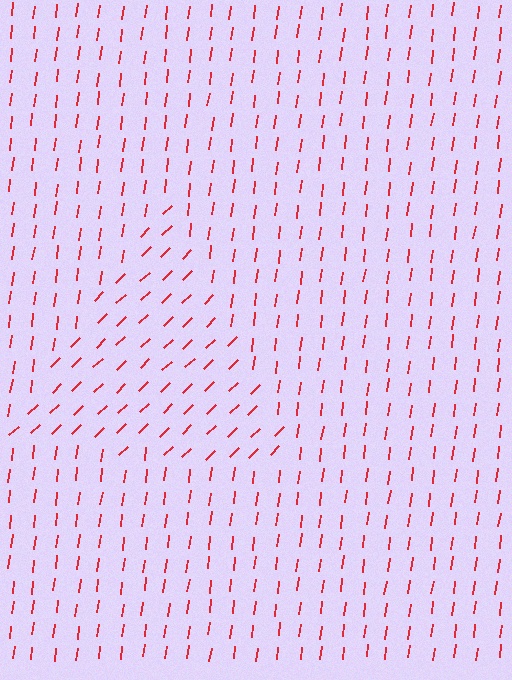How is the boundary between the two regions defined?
The boundary is defined purely by a change in line orientation (approximately 39 degrees difference). All lines are the same color and thickness.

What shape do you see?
I see a triangle.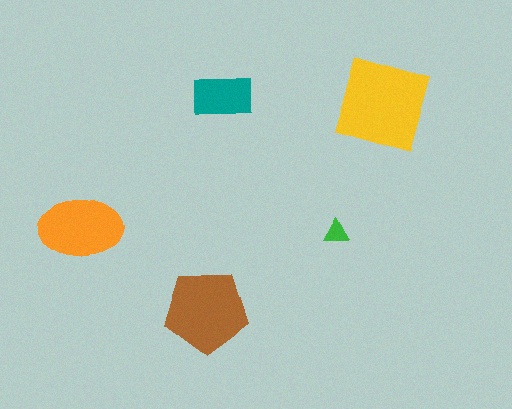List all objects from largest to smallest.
The yellow diamond, the brown pentagon, the orange ellipse, the teal rectangle, the green triangle.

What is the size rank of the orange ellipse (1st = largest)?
3rd.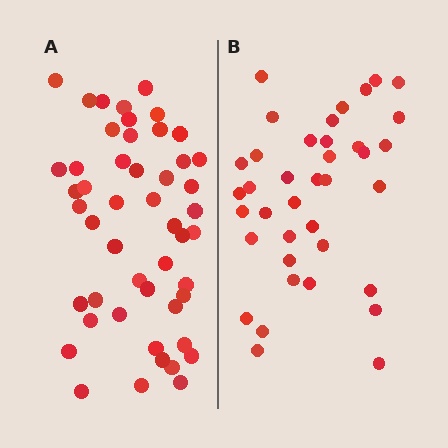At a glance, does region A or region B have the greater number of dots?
Region A (the left region) has more dots.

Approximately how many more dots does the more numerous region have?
Region A has roughly 12 or so more dots than region B.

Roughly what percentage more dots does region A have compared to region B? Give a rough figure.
About 30% more.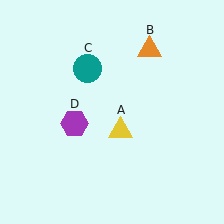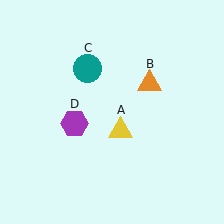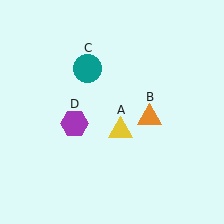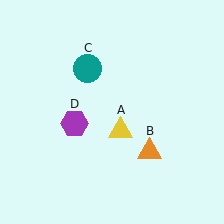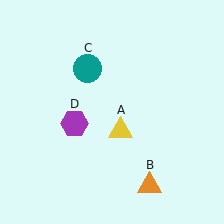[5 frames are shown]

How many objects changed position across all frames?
1 object changed position: orange triangle (object B).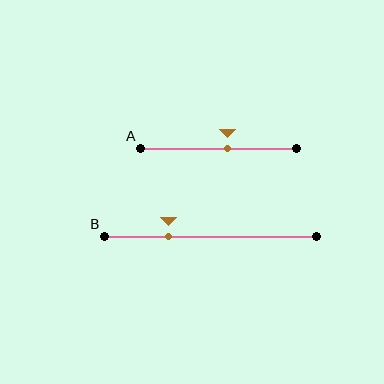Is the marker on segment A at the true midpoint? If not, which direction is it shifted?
No, the marker on segment A is shifted to the right by about 6% of the segment length.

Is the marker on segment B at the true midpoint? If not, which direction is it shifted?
No, the marker on segment B is shifted to the left by about 20% of the segment length.